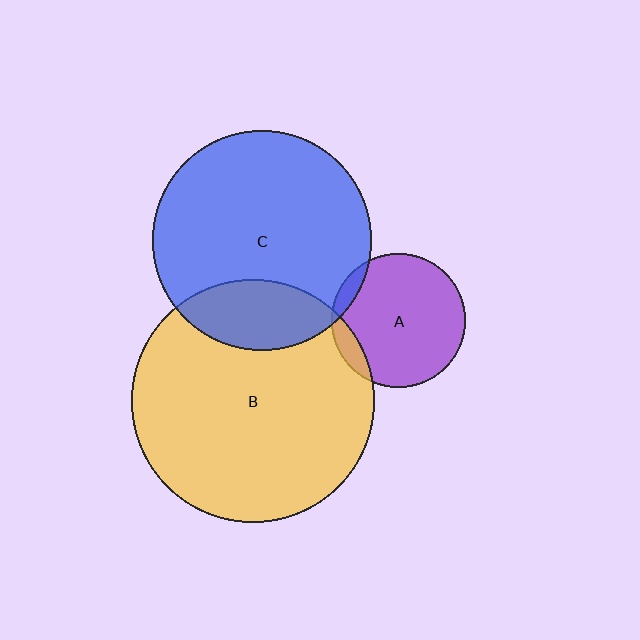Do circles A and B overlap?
Yes.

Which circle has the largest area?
Circle B (yellow).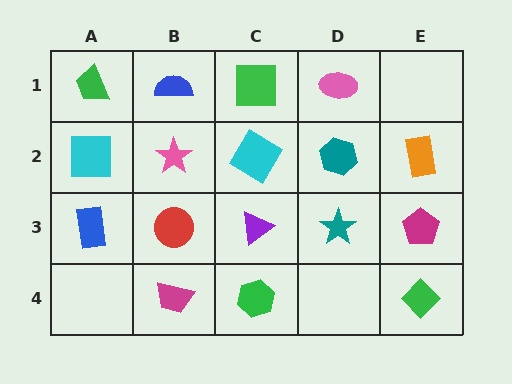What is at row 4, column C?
A green hexagon.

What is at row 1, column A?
A green trapezoid.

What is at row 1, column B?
A blue semicircle.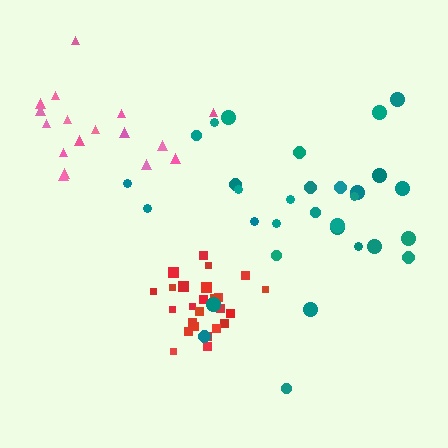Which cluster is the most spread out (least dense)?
Teal.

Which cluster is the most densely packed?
Red.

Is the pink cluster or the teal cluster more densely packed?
Pink.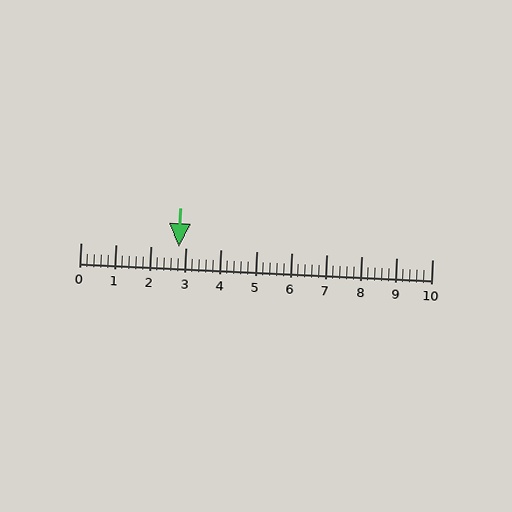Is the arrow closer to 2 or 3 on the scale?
The arrow is closer to 3.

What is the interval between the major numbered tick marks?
The major tick marks are spaced 1 units apart.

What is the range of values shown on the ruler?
The ruler shows values from 0 to 10.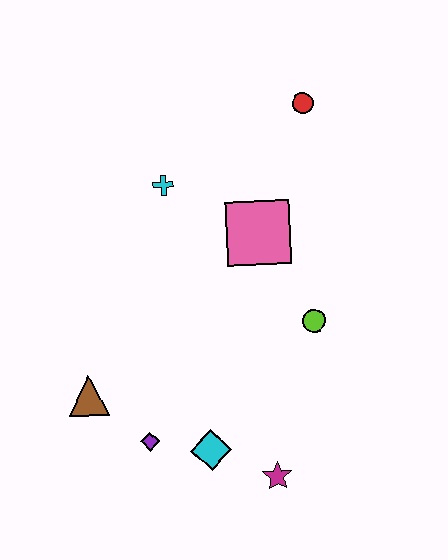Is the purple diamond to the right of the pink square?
No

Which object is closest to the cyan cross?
The pink square is closest to the cyan cross.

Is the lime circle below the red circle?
Yes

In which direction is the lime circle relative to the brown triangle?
The lime circle is to the right of the brown triangle.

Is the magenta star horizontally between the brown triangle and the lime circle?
Yes